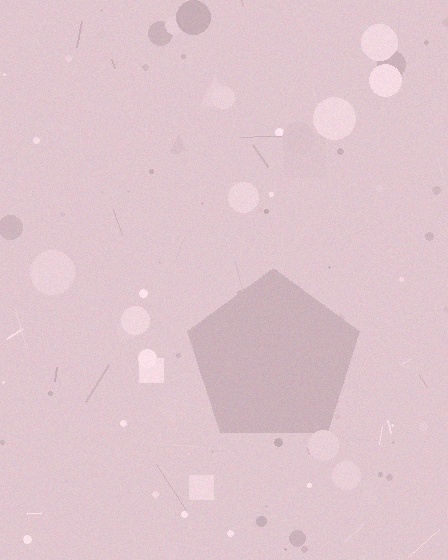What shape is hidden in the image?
A pentagon is hidden in the image.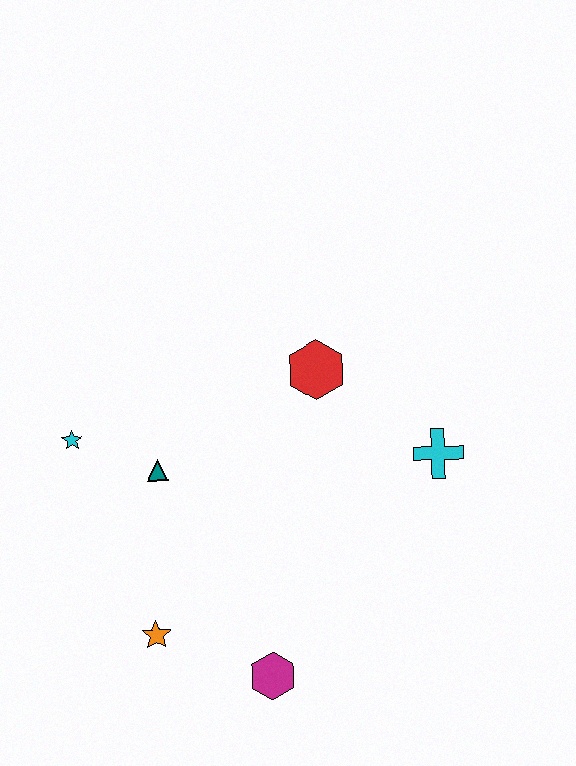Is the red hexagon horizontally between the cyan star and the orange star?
No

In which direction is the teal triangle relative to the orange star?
The teal triangle is above the orange star.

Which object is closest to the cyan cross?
The red hexagon is closest to the cyan cross.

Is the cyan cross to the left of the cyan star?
No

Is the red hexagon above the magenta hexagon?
Yes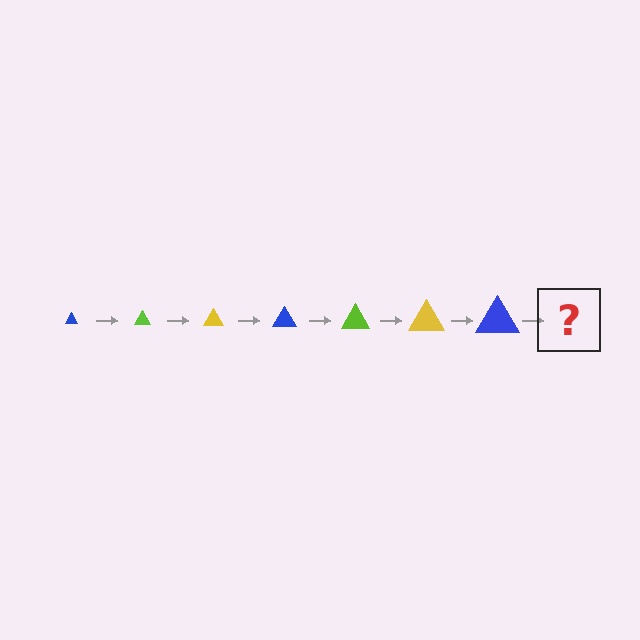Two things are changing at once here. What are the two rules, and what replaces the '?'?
The two rules are that the triangle grows larger each step and the color cycles through blue, lime, and yellow. The '?' should be a lime triangle, larger than the previous one.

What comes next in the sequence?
The next element should be a lime triangle, larger than the previous one.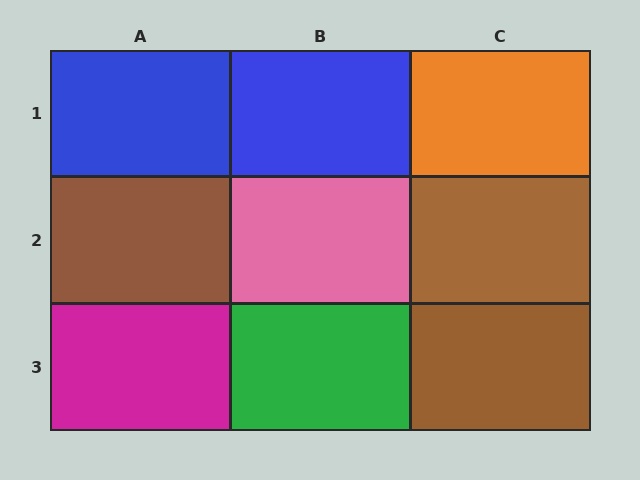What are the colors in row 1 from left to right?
Blue, blue, orange.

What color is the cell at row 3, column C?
Brown.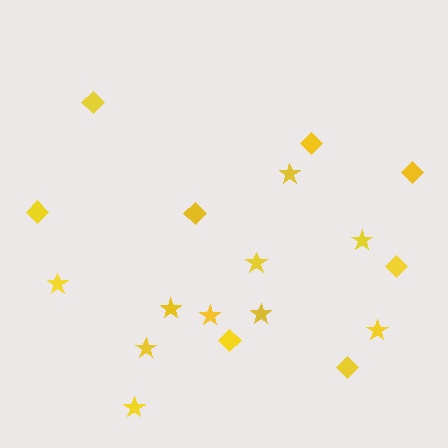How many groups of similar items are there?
There are 2 groups: one group of stars (10) and one group of diamonds (8).